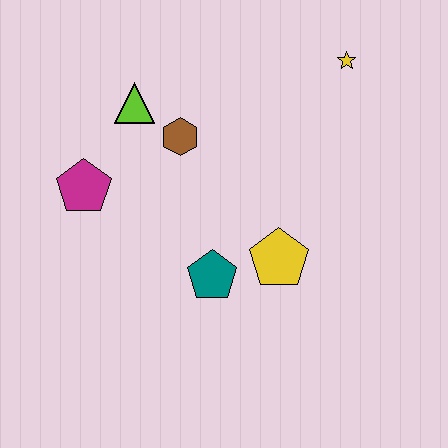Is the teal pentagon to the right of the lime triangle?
Yes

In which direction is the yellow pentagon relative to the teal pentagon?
The yellow pentagon is to the right of the teal pentagon.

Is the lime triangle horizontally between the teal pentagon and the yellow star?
No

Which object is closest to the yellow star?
The brown hexagon is closest to the yellow star.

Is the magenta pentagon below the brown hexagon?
Yes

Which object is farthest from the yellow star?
The magenta pentagon is farthest from the yellow star.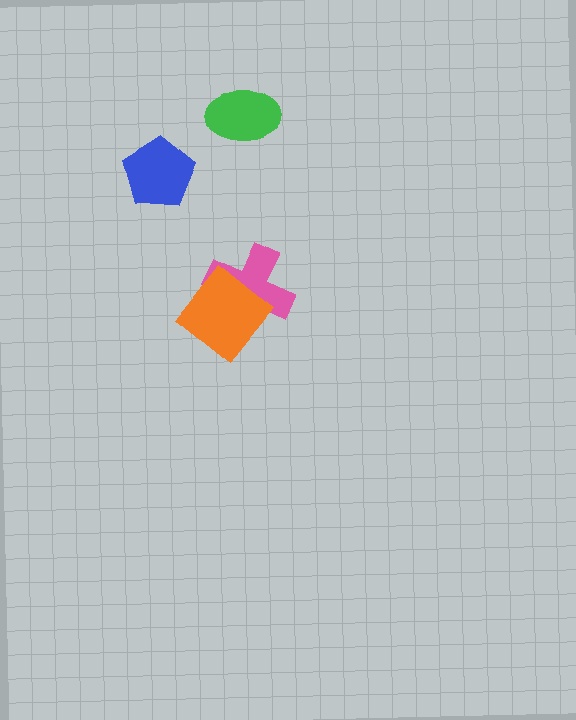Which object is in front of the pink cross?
The orange diamond is in front of the pink cross.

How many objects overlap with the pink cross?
1 object overlaps with the pink cross.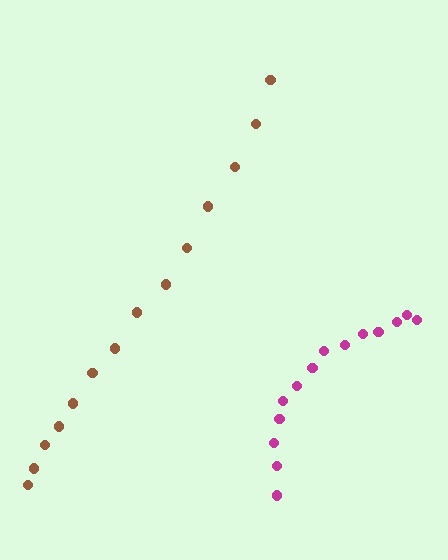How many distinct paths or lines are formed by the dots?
There are 2 distinct paths.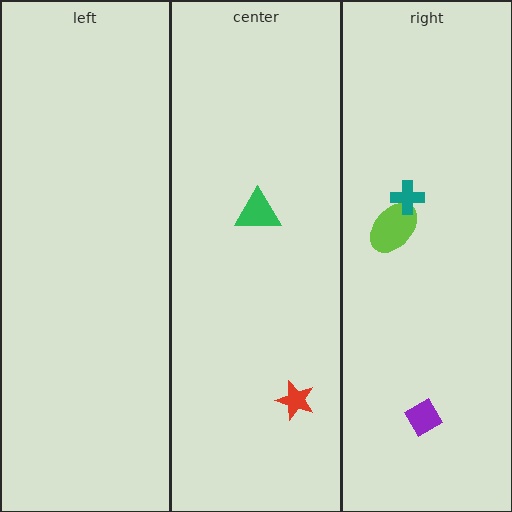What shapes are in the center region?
The red star, the green triangle.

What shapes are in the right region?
The lime ellipse, the teal cross, the purple diamond.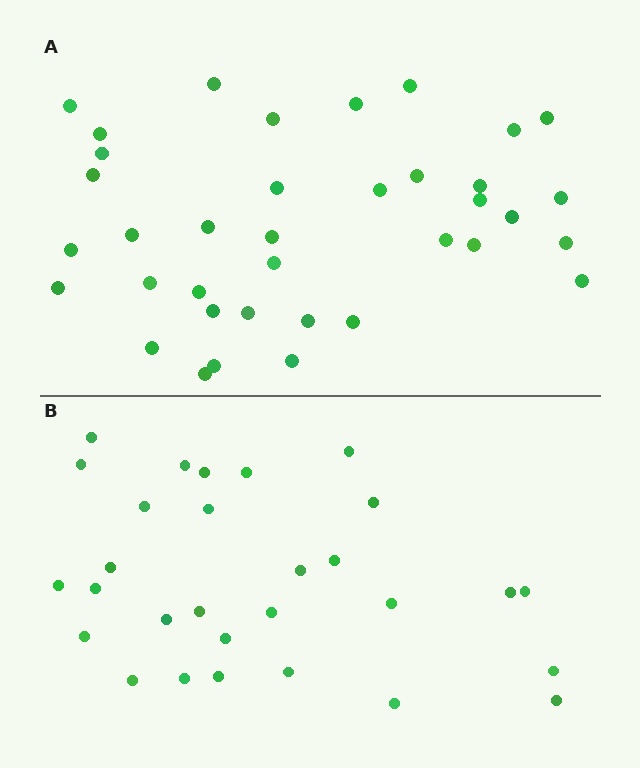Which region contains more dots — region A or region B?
Region A (the top region) has more dots.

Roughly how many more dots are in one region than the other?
Region A has roughly 8 or so more dots than region B.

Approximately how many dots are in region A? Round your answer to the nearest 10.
About 40 dots. (The exact count is 37, which rounds to 40.)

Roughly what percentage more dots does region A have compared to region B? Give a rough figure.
About 30% more.